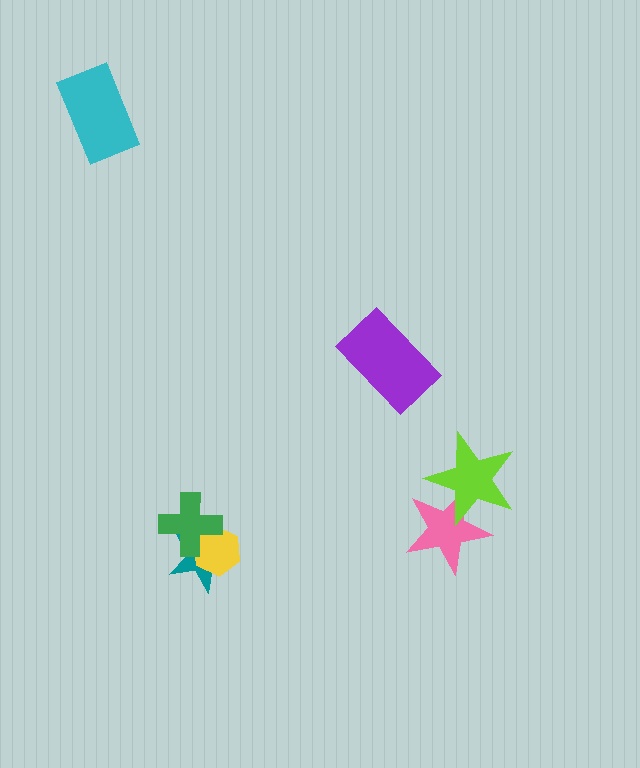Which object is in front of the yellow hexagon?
The green cross is in front of the yellow hexagon.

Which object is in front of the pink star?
The lime star is in front of the pink star.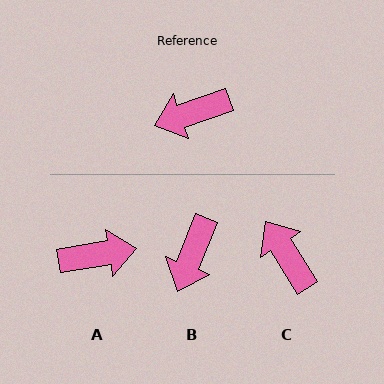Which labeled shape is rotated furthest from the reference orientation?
A, about 170 degrees away.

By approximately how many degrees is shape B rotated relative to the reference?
Approximately 49 degrees counter-clockwise.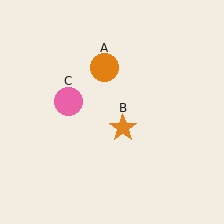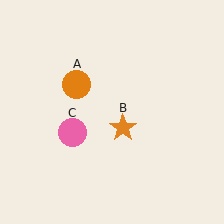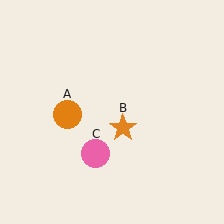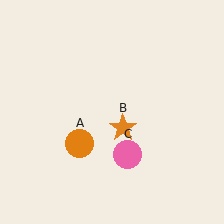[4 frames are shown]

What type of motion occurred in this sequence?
The orange circle (object A), pink circle (object C) rotated counterclockwise around the center of the scene.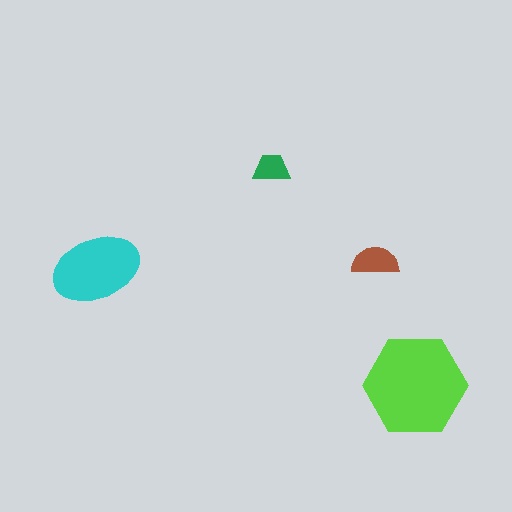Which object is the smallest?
The green trapezoid.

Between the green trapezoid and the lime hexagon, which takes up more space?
The lime hexagon.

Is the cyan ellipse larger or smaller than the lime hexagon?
Smaller.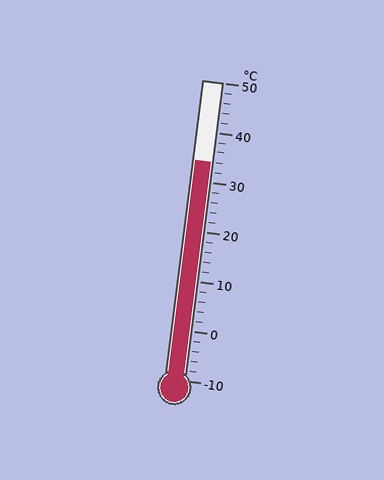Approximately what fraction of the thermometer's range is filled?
The thermometer is filled to approximately 75% of its range.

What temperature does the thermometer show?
The thermometer shows approximately 34°C.